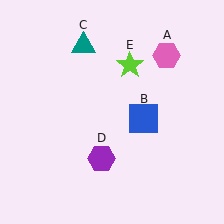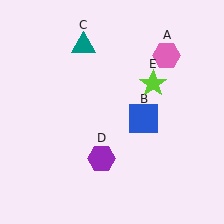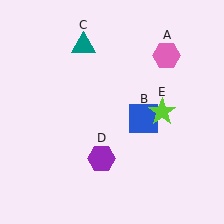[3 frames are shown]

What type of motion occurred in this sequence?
The lime star (object E) rotated clockwise around the center of the scene.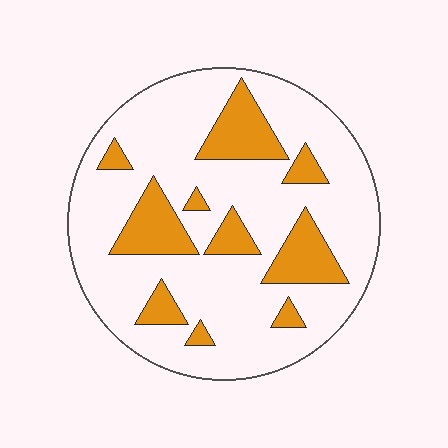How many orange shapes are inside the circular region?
10.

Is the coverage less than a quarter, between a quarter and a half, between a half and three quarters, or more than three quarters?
Less than a quarter.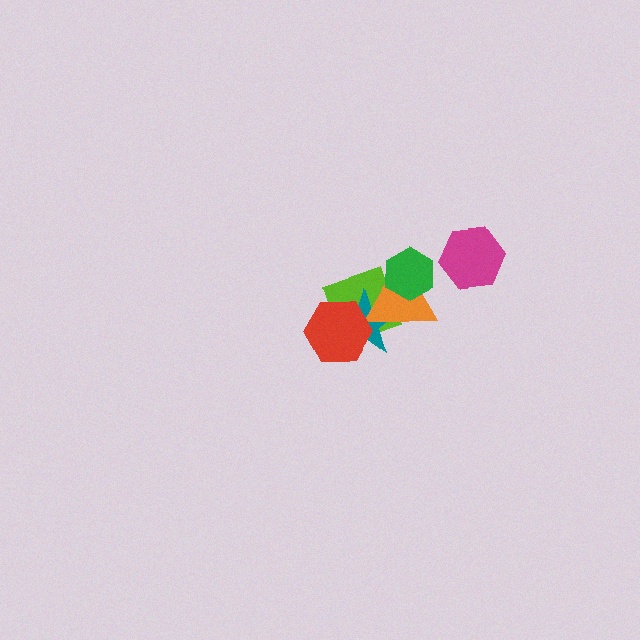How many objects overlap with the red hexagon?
2 objects overlap with the red hexagon.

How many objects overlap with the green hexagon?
2 objects overlap with the green hexagon.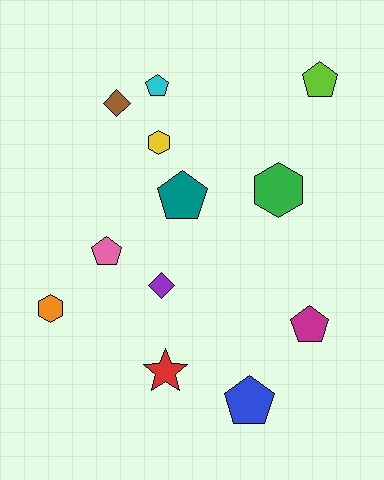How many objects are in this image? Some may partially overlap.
There are 12 objects.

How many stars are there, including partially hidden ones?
There is 1 star.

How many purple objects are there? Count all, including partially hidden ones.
There is 1 purple object.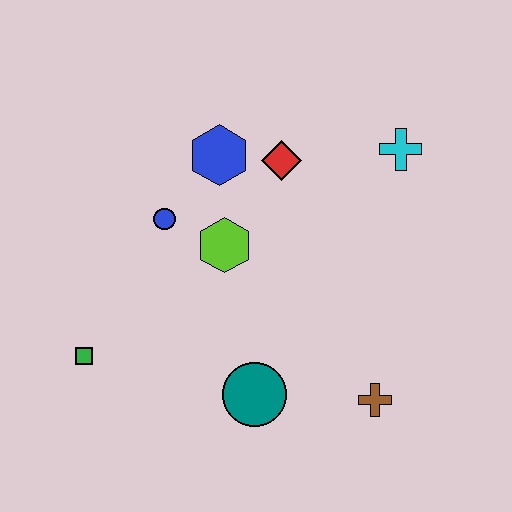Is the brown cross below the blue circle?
Yes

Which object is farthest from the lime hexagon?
The brown cross is farthest from the lime hexagon.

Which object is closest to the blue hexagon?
The red diamond is closest to the blue hexagon.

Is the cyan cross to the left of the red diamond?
No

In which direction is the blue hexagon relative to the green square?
The blue hexagon is above the green square.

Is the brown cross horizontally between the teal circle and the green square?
No